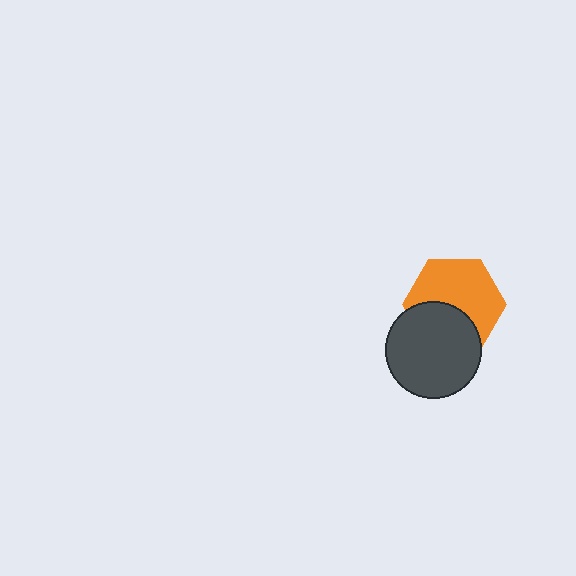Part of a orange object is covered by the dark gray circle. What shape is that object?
It is a hexagon.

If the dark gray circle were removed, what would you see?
You would see the complete orange hexagon.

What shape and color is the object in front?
The object in front is a dark gray circle.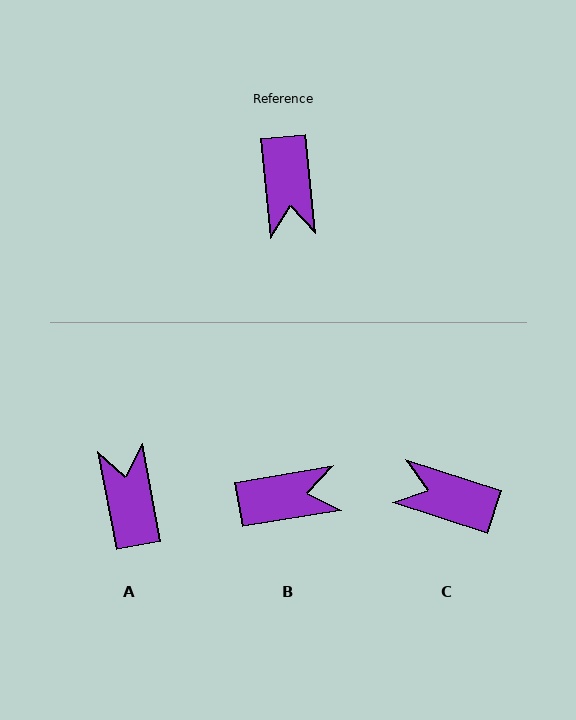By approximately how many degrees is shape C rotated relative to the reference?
Approximately 114 degrees clockwise.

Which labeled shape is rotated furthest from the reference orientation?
A, about 175 degrees away.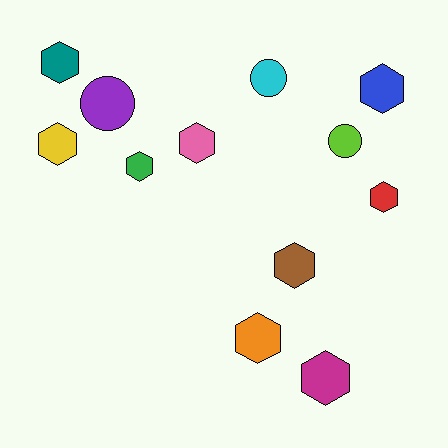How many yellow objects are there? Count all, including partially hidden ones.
There is 1 yellow object.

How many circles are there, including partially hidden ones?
There are 3 circles.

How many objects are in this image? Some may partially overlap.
There are 12 objects.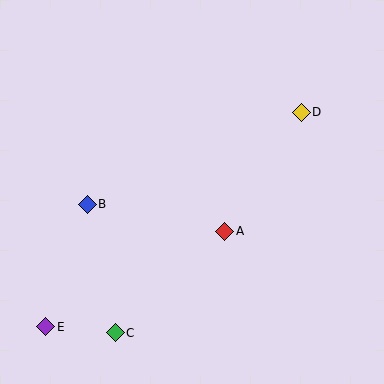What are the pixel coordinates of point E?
Point E is at (46, 327).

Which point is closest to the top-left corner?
Point B is closest to the top-left corner.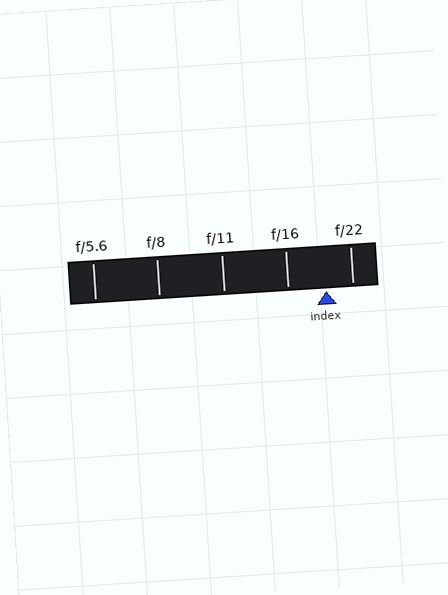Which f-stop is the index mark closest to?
The index mark is closest to f/22.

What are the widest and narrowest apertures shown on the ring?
The widest aperture shown is f/5.6 and the narrowest is f/22.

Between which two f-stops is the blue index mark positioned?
The index mark is between f/16 and f/22.